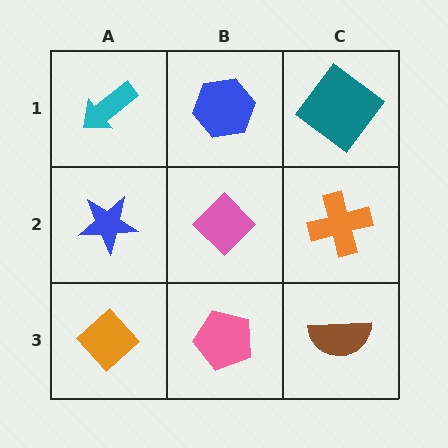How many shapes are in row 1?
3 shapes.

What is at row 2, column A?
A blue star.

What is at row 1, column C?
A teal diamond.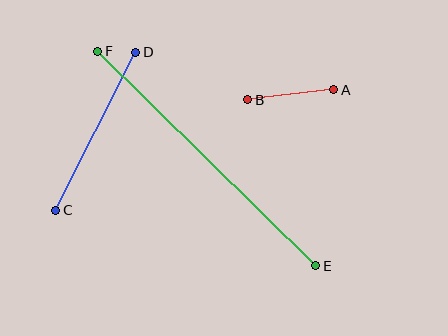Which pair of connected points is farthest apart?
Points E and F are farthest apart.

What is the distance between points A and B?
The distance is approximately 87 pixels.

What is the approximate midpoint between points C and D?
The midpoint is at approximately (96, 131) pixels.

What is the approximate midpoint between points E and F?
The midpoint is at approximately (207, 159) pixels.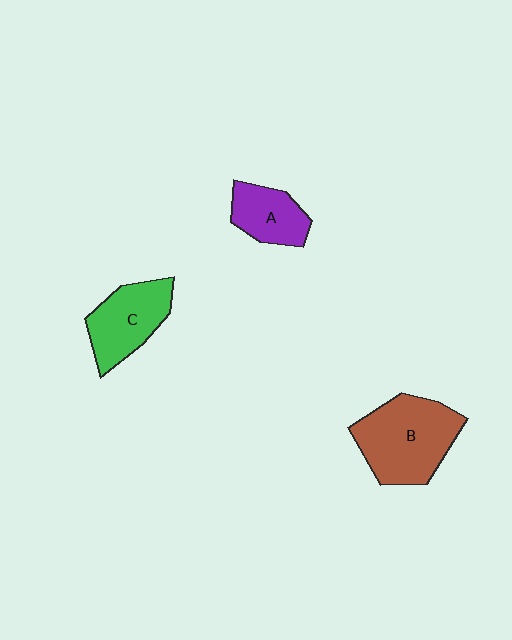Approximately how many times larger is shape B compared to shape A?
Approximately 1.9 times.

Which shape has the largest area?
Shape B (brown).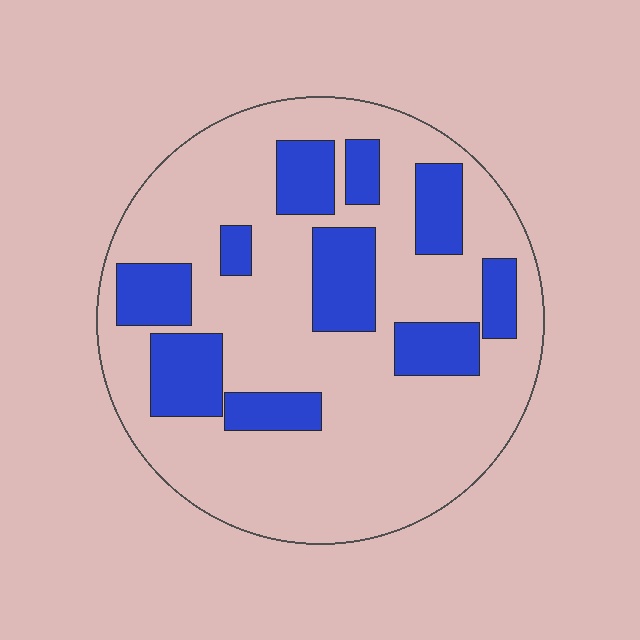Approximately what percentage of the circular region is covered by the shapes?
Approximately 25%.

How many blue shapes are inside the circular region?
10.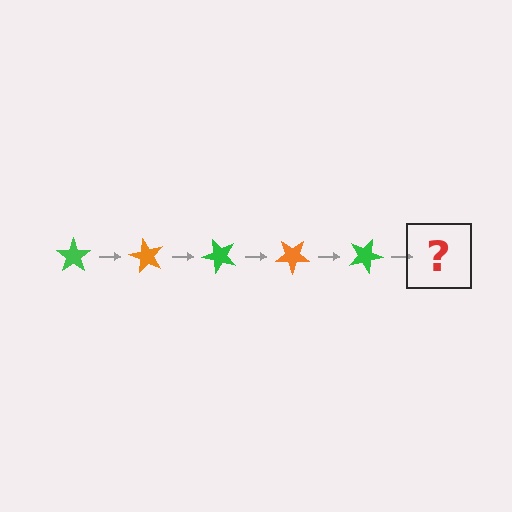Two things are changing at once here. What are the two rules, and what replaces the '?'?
The two rules are that it rotates 60 degrees each step and the color cycles through green and orange. The '?' should be an orange star, rotated 300 degrees from the start.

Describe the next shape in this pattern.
It should be an orange star, rotated 300 degrees from the start.